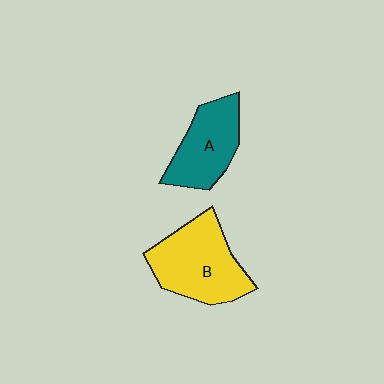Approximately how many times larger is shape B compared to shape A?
Approximately 1.3 times.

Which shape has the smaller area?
Shape A (teal).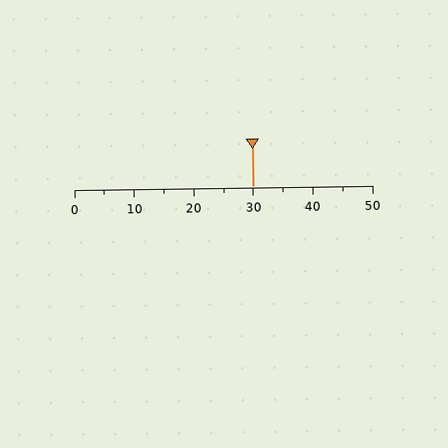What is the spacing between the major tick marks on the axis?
The major ticks are spaced 10 apart.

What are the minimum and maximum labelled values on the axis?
The axis runs from 0 to 50.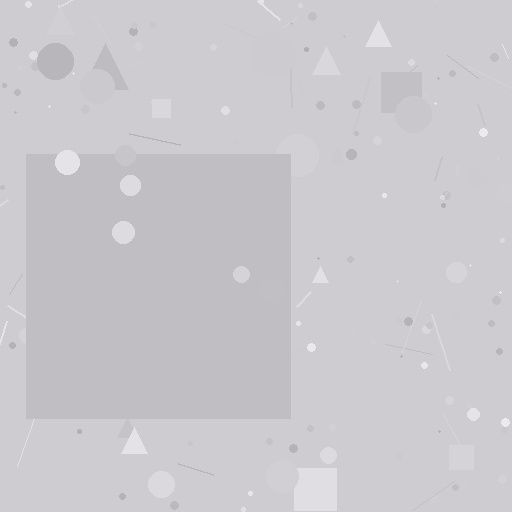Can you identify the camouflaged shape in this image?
The camouflaged shape is a square.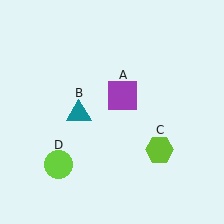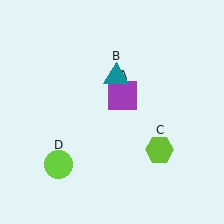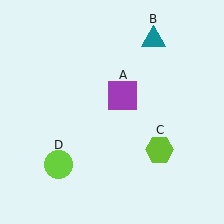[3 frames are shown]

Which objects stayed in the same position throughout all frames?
Purple square (object A) and lime hexagon (object C) and lime circle (object D) remained stationary.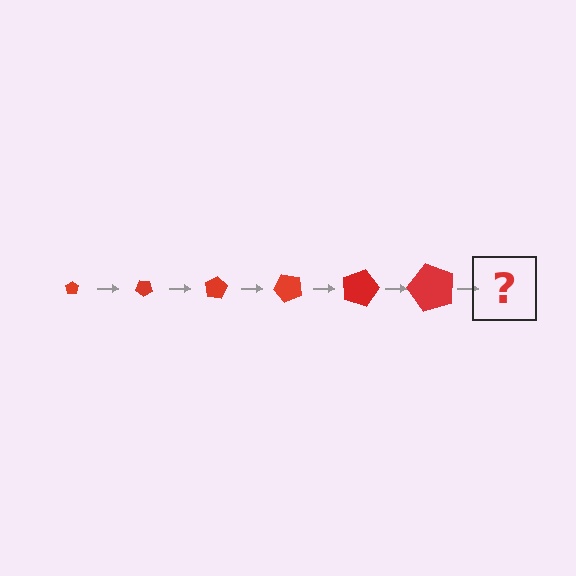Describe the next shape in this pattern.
It should be a pentagon, larger than the previous one and rotated 240 degrees from the start.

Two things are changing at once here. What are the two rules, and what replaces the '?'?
The two rules are that the pentagon grows larger each step and it rotates 40 degrees each step. The '?' should be a pentagon, larger than the previous one and rotated 240 degrees from the start.